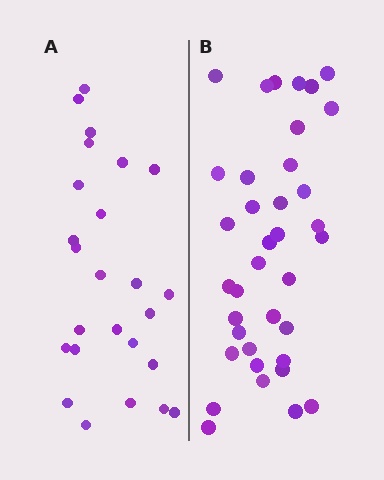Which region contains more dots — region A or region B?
Region B (the right region) has more dots.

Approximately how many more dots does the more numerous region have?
Region B has roughly 12 or so more dots than region A.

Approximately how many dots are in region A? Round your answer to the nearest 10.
About 20 dots. (The exact count is 25, which rounds to 20.)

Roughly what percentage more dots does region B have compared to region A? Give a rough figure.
About 50% more.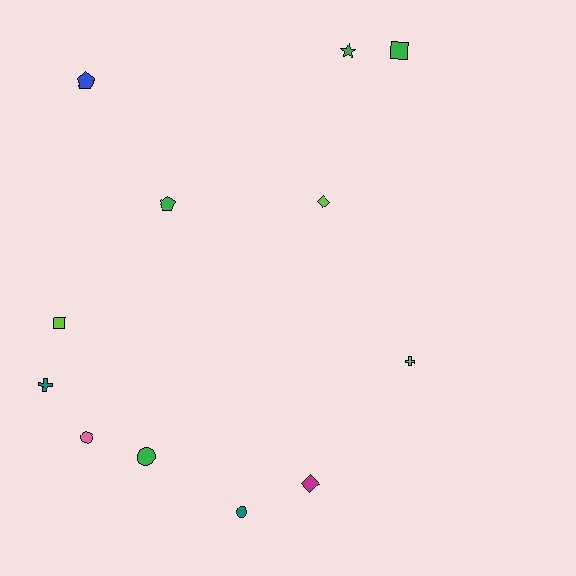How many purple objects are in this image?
There are no purple objects.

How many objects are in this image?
There are 12 objects.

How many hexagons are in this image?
There are no hexagons.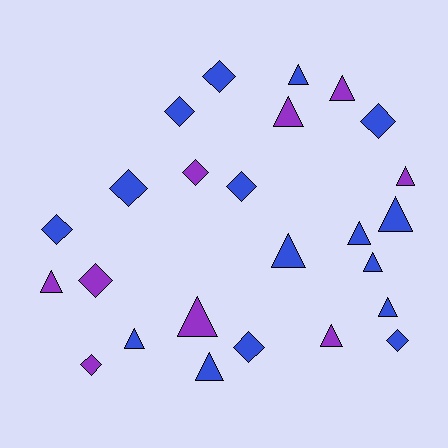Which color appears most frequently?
Blue, with 16 objects.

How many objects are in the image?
There are 25 objects.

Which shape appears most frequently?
Triangle, with 14 objects.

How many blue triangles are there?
There are 8 blue triangles.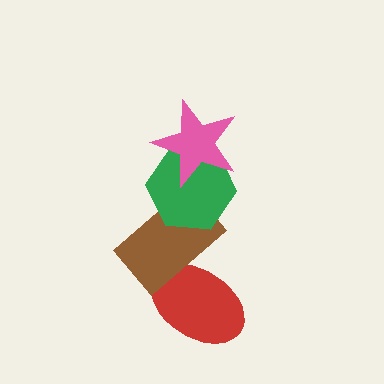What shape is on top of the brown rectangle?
The green hexagon is on top of the brown rectangle.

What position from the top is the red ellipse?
The red ellipse is 4th from the top.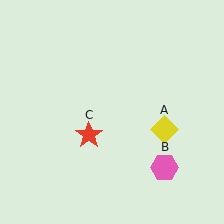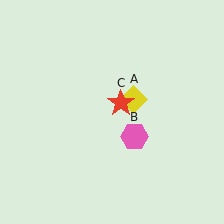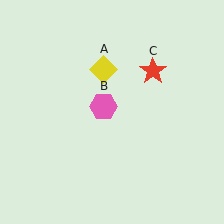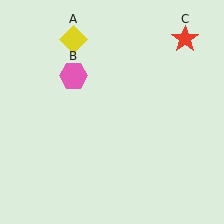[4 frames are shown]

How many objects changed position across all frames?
3 objects changed position: yellow diamond (object A), pink hexagon (object B), red star (object C).